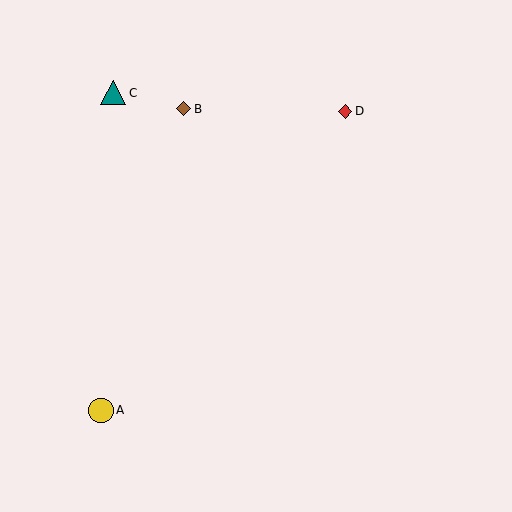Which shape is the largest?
The teal triangle (labeled C) is the largest.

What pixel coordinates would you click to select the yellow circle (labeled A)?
Click at (101, 410) to select the yellow circle A.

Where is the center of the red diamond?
The center of the red diamond is at (345, 111).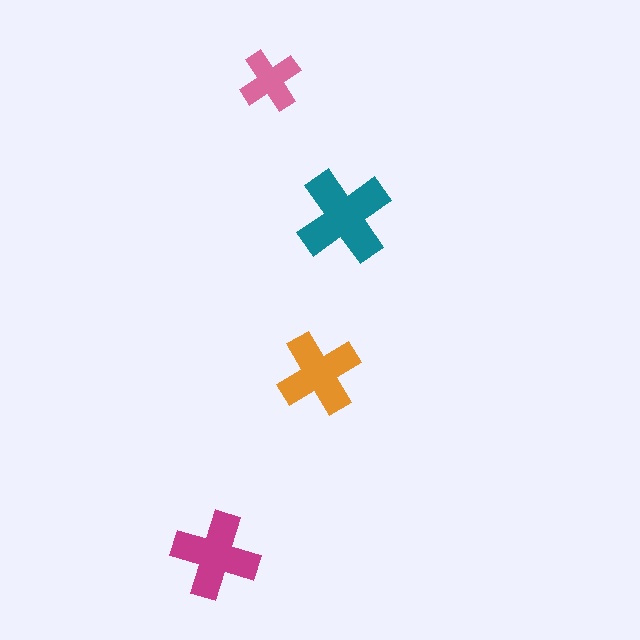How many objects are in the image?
There are 4 objects in the image.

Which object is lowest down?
The magenta cross is bottommost.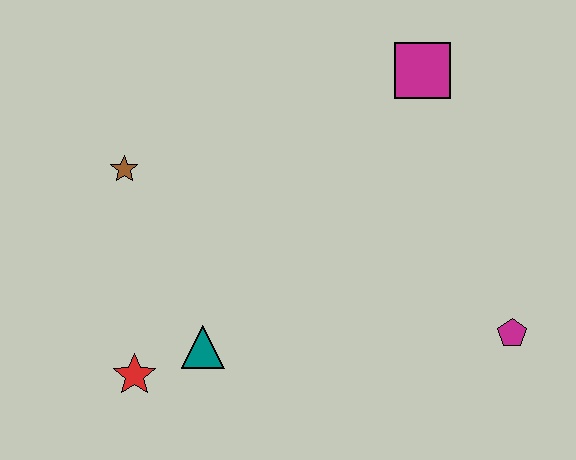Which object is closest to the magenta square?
The magenta pentagon is closest to the magenta square.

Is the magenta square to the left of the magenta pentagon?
Yes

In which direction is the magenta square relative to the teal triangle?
The magenta square is above the teal triangle.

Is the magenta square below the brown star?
No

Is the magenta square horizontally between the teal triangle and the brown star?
No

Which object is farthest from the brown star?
The magenta pentagon is farthest from the brown star.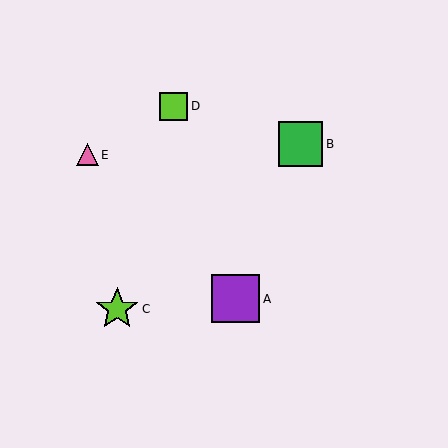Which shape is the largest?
The purple square (labeled A) is the largest.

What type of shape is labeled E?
Shape E is a pink triangle.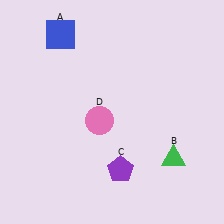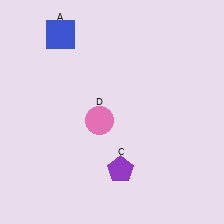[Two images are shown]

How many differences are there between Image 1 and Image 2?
There is 1 difference between the two images.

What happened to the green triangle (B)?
The green triangle (B) was removed in Image 2. It was in the bottom-right area of Image 1.